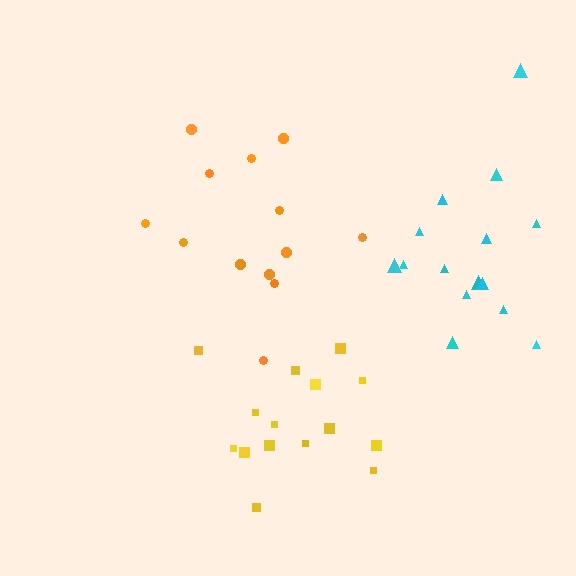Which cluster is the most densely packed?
Yellow.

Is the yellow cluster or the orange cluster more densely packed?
Yellow.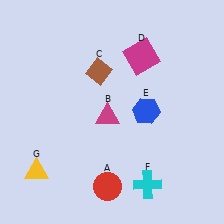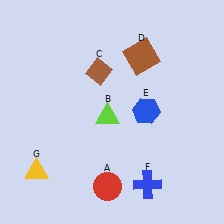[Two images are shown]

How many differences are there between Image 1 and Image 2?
There are 3 differences between the two images.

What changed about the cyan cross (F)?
In Image 1, F is cyan. In Image 2, it changed to blue.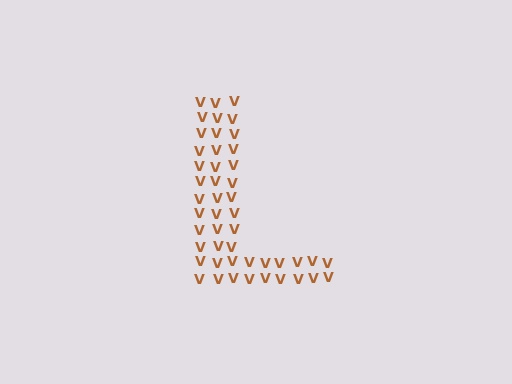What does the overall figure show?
The overall figure shows the letter L.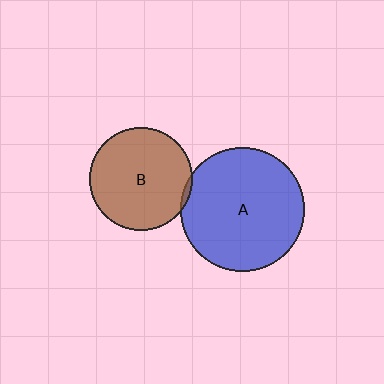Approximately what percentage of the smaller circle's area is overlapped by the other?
Approximately 5%.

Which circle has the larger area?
Circle A (blue).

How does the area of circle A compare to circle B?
Approximately 1.4 times.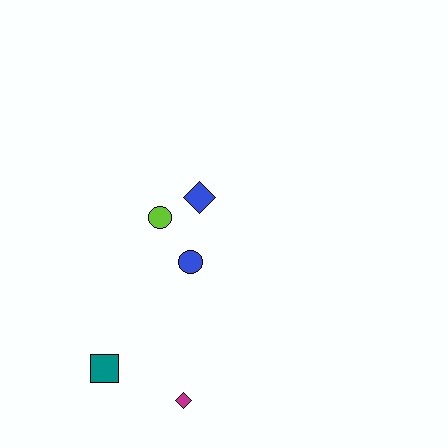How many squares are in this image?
There is 1 square.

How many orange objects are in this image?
There are no orange objects.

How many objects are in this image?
There are 5 objects.